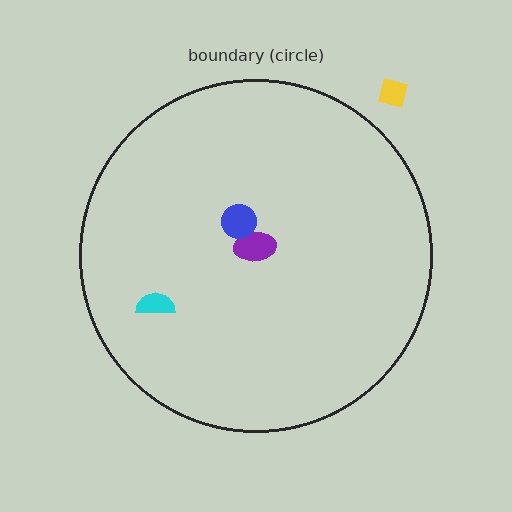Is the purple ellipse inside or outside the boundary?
Inside.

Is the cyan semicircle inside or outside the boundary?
Inside.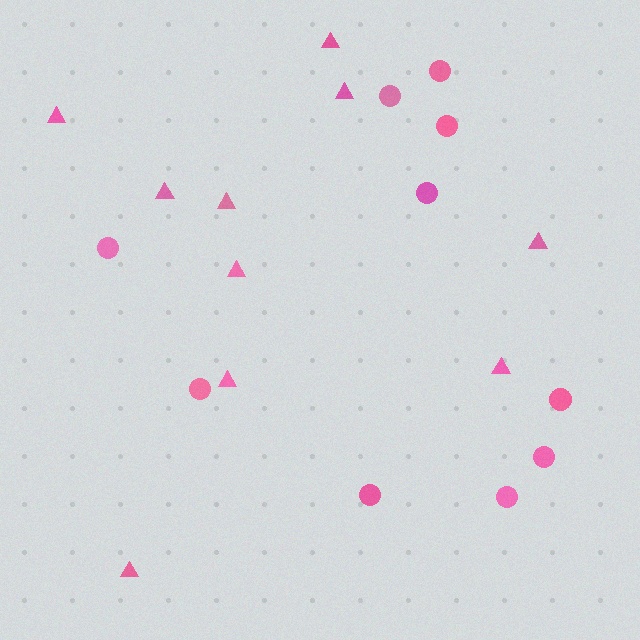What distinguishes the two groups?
There are 2 groups: one group of circles (10) and one group of triangles (10).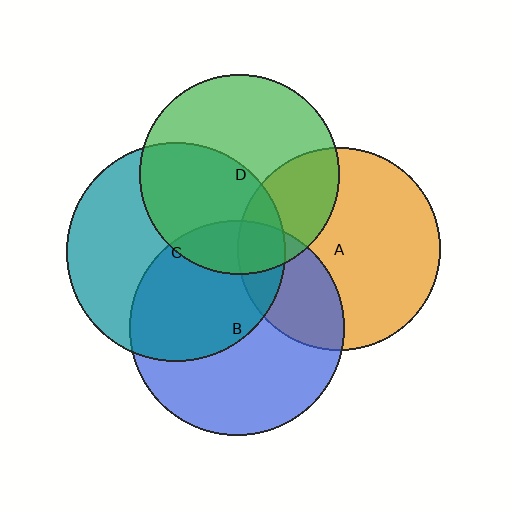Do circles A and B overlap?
Yes.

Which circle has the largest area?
Circle C (teal).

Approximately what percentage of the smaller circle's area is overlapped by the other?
Approximately 30%.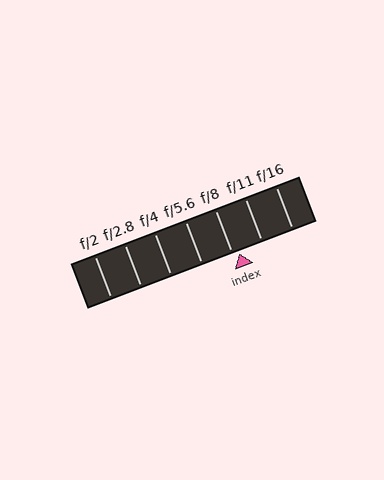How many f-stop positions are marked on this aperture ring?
There are 7 f-stop positions marked.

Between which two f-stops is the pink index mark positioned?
The index mark is between f/8 and f/11.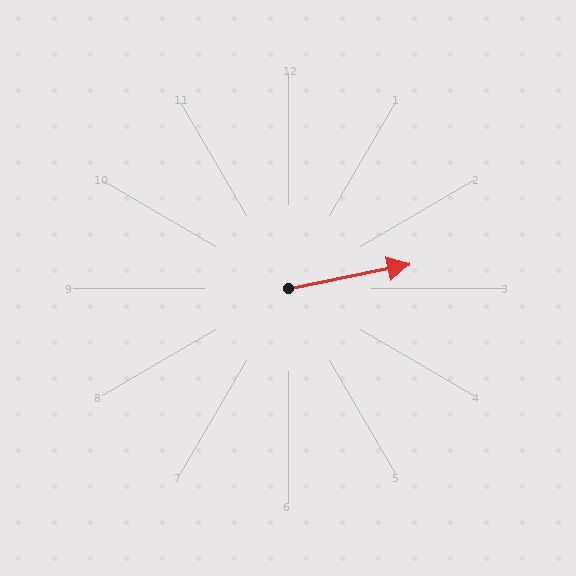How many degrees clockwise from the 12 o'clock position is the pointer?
Approximately 79 degrees.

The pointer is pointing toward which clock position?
Roughly 3 o'clock.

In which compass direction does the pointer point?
East.